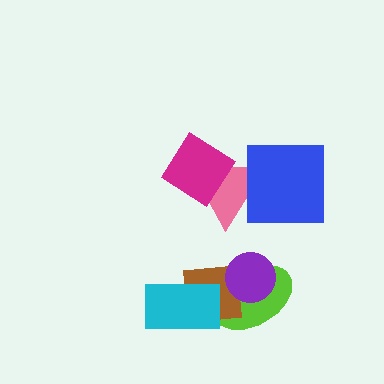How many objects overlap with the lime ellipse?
3 objects overlap with the lime ellipse.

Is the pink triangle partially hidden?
Yes, it is partially covered by another shape.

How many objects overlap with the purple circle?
2 objects overlap with the purple circle.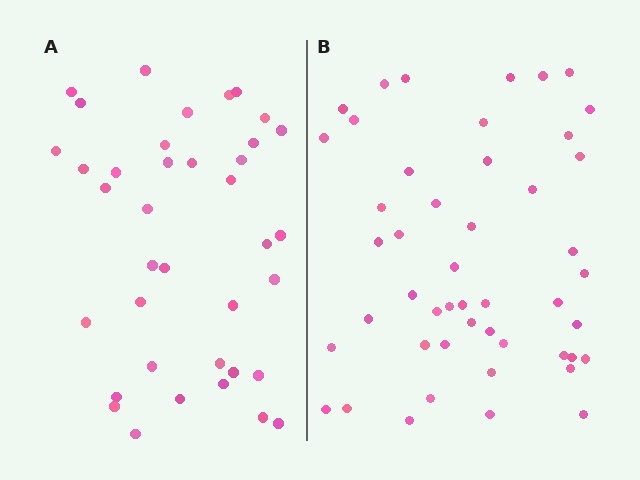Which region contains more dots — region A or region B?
Region B (the right region) has more dots.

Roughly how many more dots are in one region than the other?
Region B has roughly 10 or so more dots than region A.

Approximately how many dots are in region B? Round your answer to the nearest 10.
About 50 dots. (The exact count is 48, which rounds to 50.)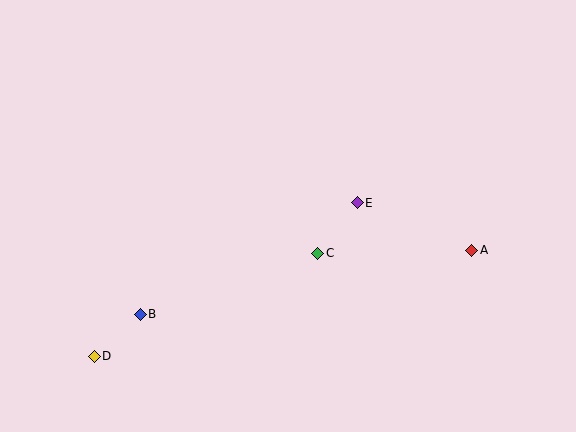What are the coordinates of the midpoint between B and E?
The midpoint between B and E is at (249, 259).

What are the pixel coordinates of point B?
Point B is at (140, 314).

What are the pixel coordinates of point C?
Point C is at (318, 253).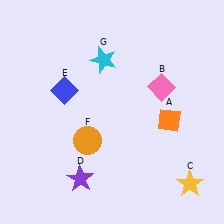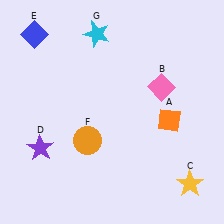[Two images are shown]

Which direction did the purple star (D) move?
The purple star (D) moved left.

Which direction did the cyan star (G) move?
The cyan star (G) moved up.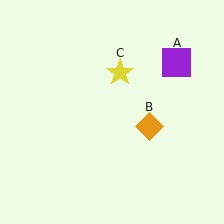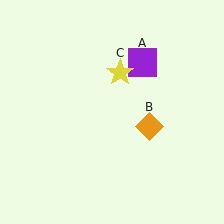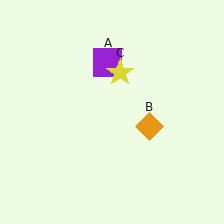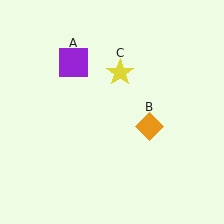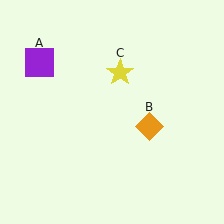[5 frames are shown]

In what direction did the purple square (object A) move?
The purple square (object A) moved left.